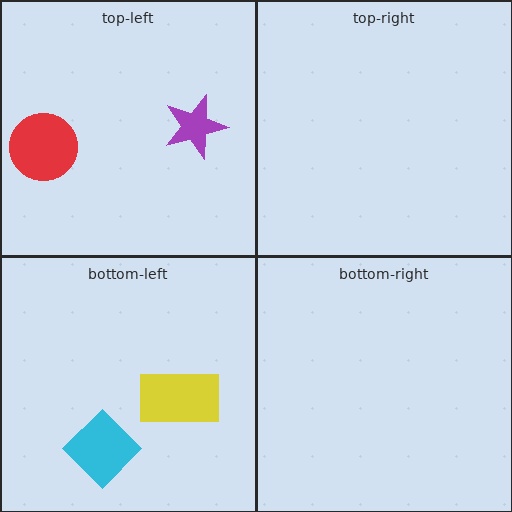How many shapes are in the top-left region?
2.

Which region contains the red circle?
The top-left region.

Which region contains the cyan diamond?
The bottom-left region.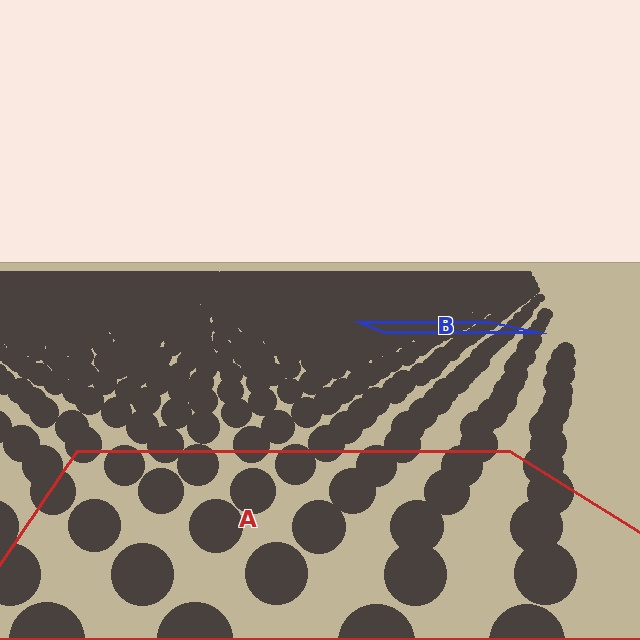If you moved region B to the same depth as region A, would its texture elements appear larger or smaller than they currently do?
They would appear larger. At a closer depth, the same texture elements are projected at a bigger on-screen size.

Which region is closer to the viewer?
Region A is closer. The texture elements there are larger and more spread out.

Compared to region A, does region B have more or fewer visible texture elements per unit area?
Region B has more texture elements per unit area — they are packed more densely because it is farther away.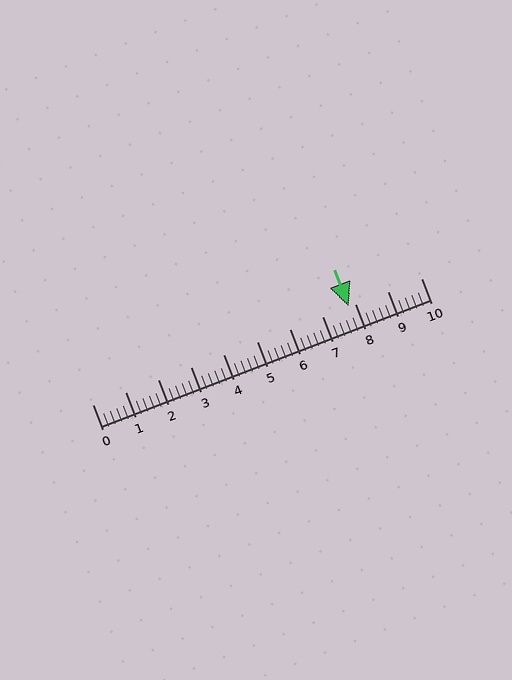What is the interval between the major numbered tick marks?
The major tick marks are spaced 1 units apart.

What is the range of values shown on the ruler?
The ruler shows values from 0 to 10.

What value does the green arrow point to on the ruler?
The green arrow points to approximately 7.8.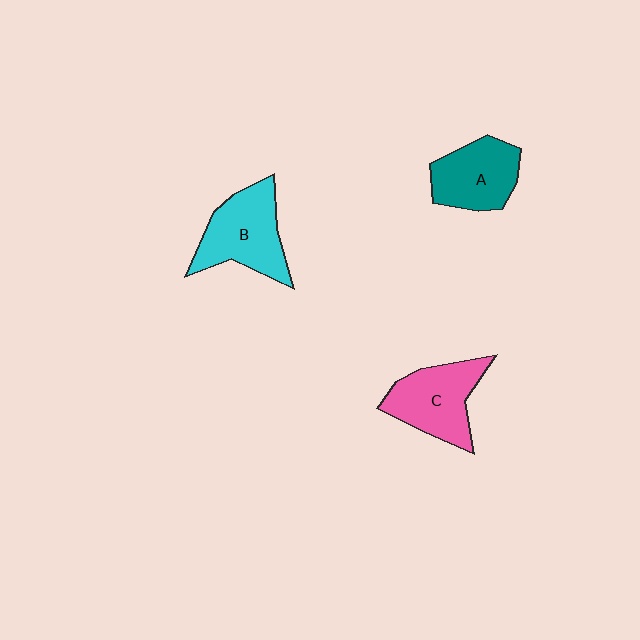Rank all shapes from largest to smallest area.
From largest to smallest: B (cyan), C (pink), A (teal).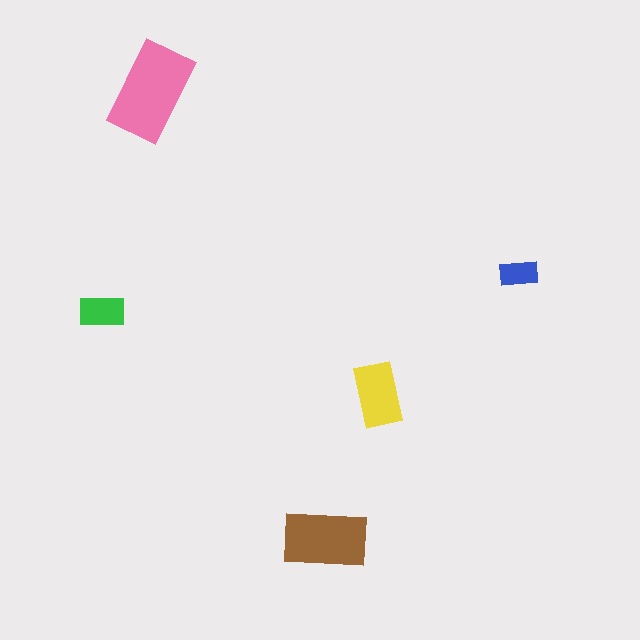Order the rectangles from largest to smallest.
the pink one, the brown one, the yellow one, the green one, the blue one.